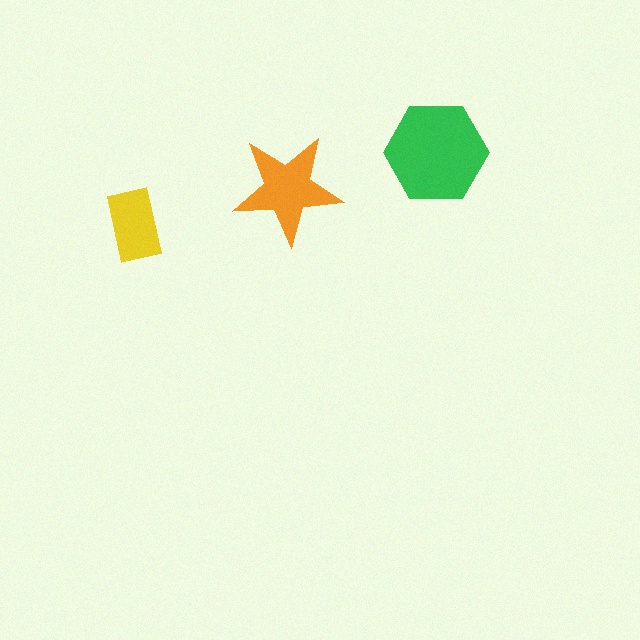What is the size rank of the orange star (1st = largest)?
2nd.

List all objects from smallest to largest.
The yellow rectangle, the orange star, the green hexagon.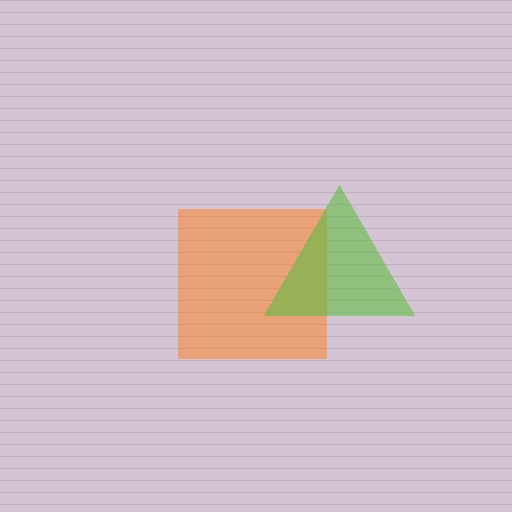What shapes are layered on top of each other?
The layered shapes are: an orange square, a lime triangle.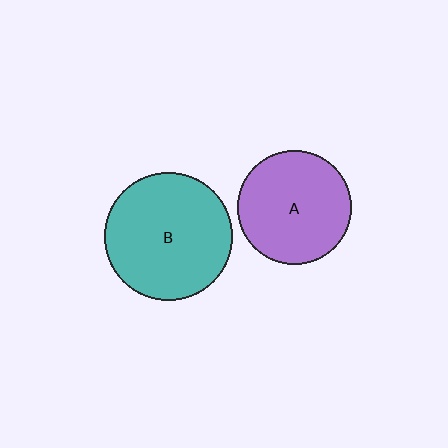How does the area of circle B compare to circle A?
Approximately 1.3 times.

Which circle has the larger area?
Circle B (teal).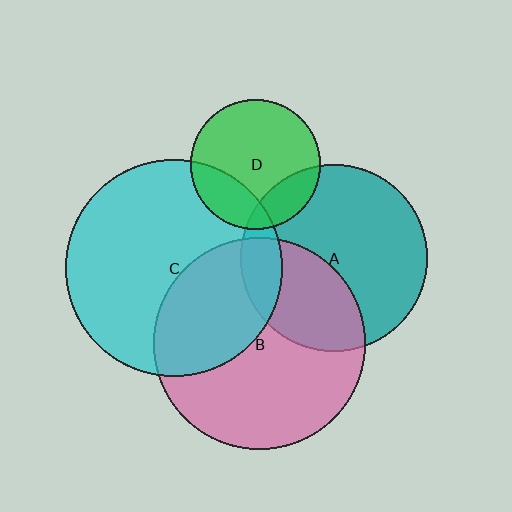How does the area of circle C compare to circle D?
Approximately 2.8 times.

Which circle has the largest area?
Circle C (cyan).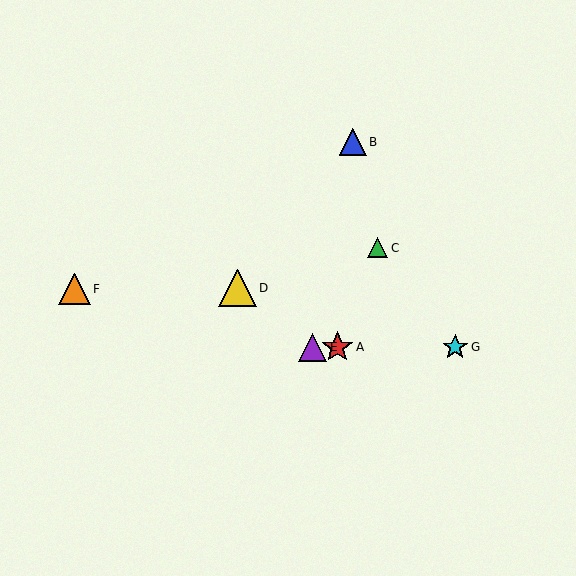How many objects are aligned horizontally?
3 objects (A, E, G) are aligned horizontally.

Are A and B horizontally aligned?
No, A is at y≈347 and B is at y≈142.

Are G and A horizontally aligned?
Yes, both are at y≈347.